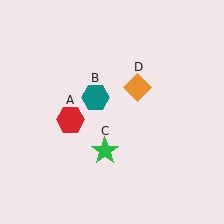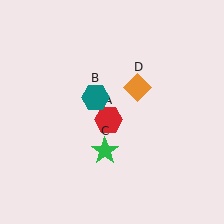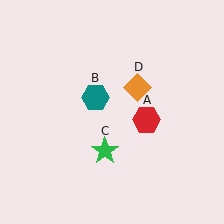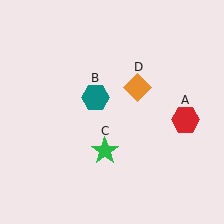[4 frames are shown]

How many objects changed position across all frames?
1 object changed position: red hexagon (object A).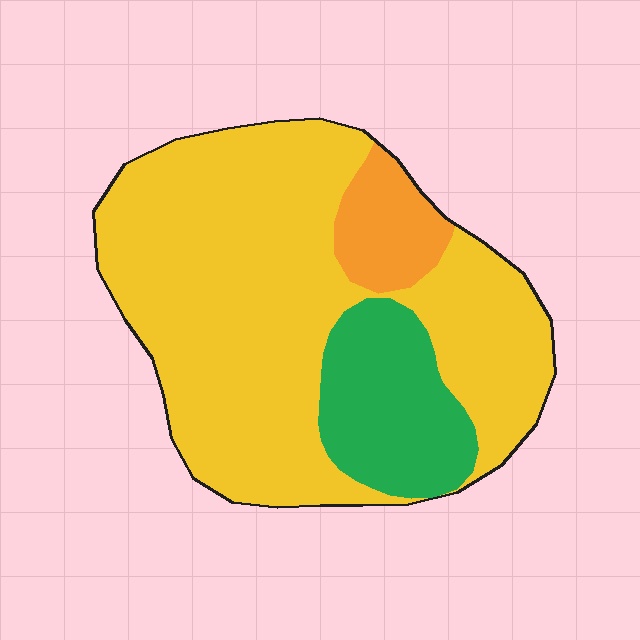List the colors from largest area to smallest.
From largest to smallest: yellow, green, orange.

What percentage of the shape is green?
Green takes up about one sixth (1/6) of the shape.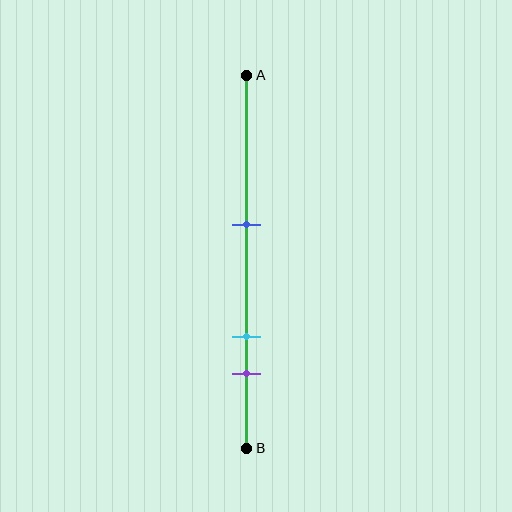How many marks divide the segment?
There are 3 marks dividing the segment.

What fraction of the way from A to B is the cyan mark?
The cyan mark is approximately 70% (0.7) of the way from A to B.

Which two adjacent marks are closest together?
The cyan and purple marks are the closest adjacent pair.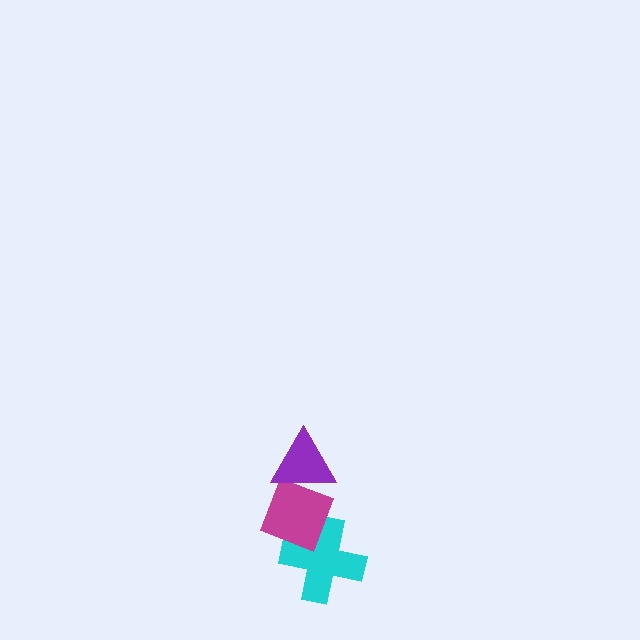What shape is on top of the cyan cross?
The magenta diamond is on top of the cyan cross.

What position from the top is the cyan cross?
The cyan cross is 3rd from the top.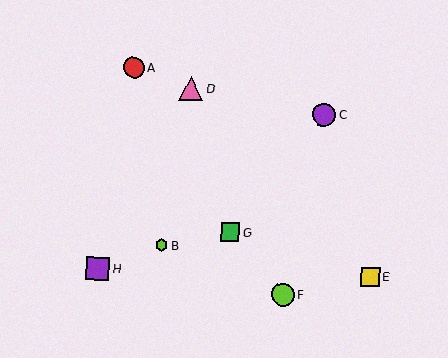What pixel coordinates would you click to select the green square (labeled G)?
Click at (230, 232) to select the green square G.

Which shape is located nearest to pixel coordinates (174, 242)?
The lime hexagon (labeled B) at (162, 245) is nearest to that location.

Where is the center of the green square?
The center of the green square is at (230, 232).